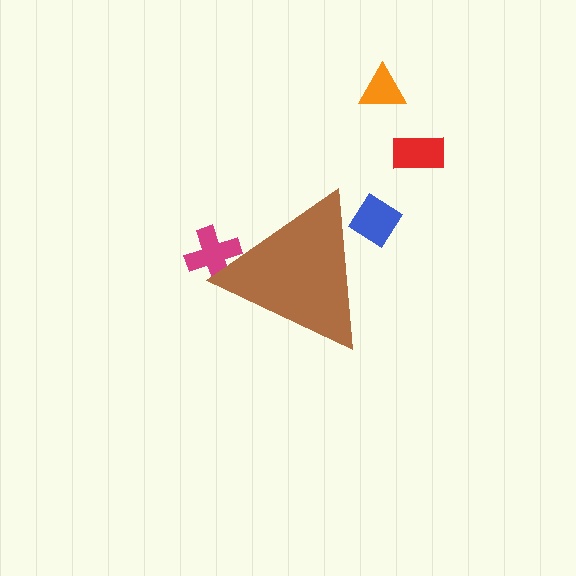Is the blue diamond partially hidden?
Yes, the blue diamond is partially hidden behind the brown triangle.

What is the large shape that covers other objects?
A brown triangle.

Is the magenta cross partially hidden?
Yes, the magenta cross is partially hidden behind the brown triangle.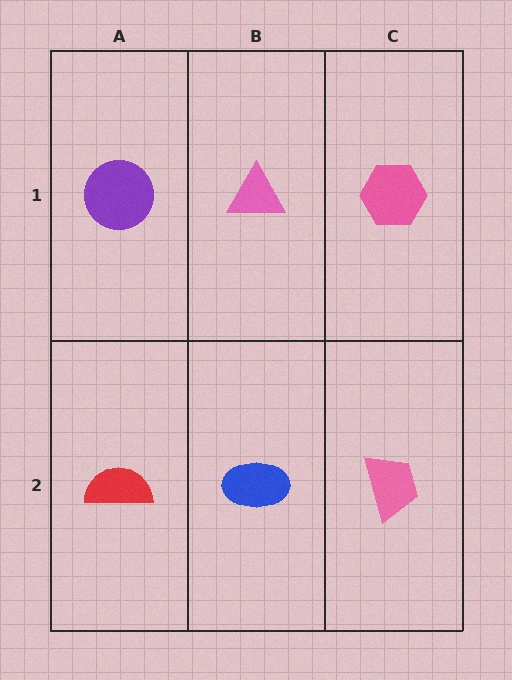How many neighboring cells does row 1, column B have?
3.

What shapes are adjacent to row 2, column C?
A pink hexagon (row 1, column C), a blue ellipse (row 2, column B).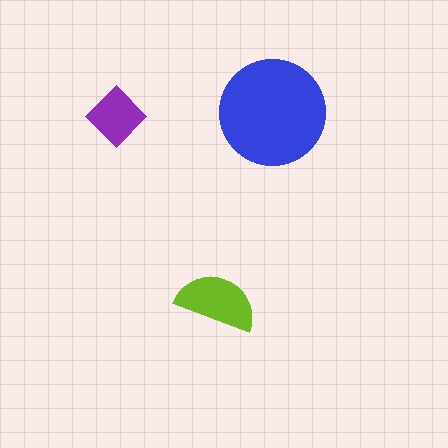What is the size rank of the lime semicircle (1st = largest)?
2nd.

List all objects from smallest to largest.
The purple diamond, the lime semicircle, the blue circle.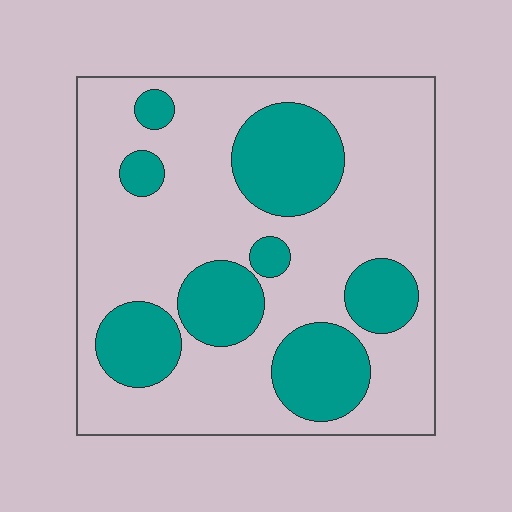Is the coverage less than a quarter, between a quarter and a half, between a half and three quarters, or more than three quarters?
Between a quarter and a half.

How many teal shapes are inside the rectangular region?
8.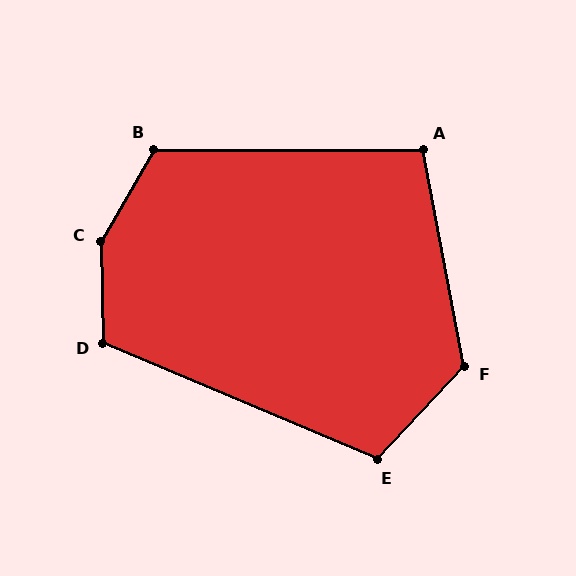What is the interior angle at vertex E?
Approximately 110 degrees (obtuse).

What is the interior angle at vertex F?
Approximately 126 degrees (obtuse).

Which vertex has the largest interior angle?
C, at approximately 149 degrees.